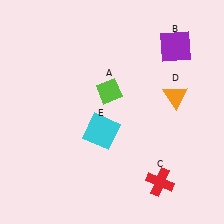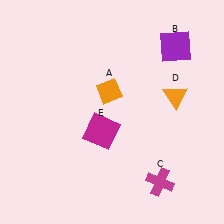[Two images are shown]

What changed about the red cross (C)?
In Image 1, C is red. In Image 2, it changed to magenta.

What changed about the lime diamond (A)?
In Image 1, A is lime. In Image 2, it changed to orange.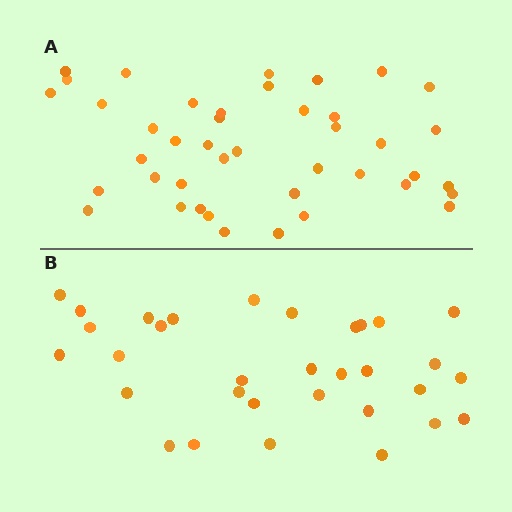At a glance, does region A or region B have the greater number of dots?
Region A (the top region) has more dots.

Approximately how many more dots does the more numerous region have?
Region A has roughly 10 or so more dots than region B.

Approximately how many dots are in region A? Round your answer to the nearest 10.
About 40 dots. (The exact count is 42, which rounds to 40.)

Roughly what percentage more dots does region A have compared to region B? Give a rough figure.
About 30% more.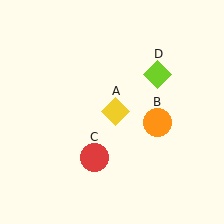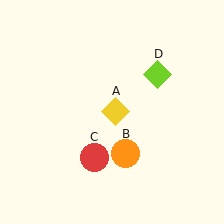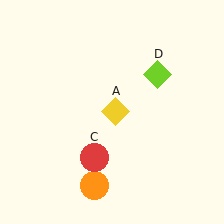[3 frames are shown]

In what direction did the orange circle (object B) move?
The orange circle (object B) moved down and to the left.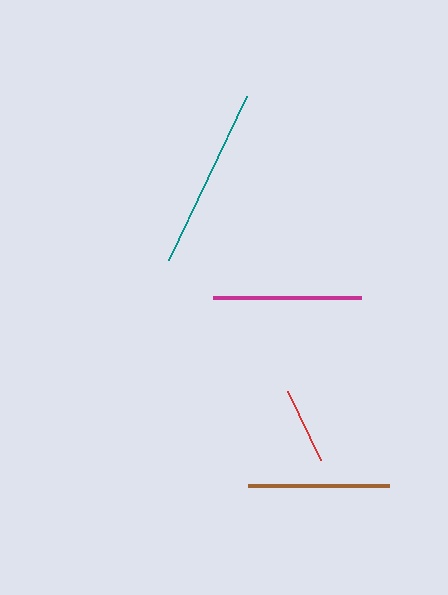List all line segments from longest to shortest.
From longest to shortest: teal, magenta, brown, red.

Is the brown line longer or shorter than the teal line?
The teal line is longer than the brown line.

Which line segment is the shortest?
The red line is the shortest at approximately 77 pixels.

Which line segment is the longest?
The teal line is the longest at approximately 181 pixels.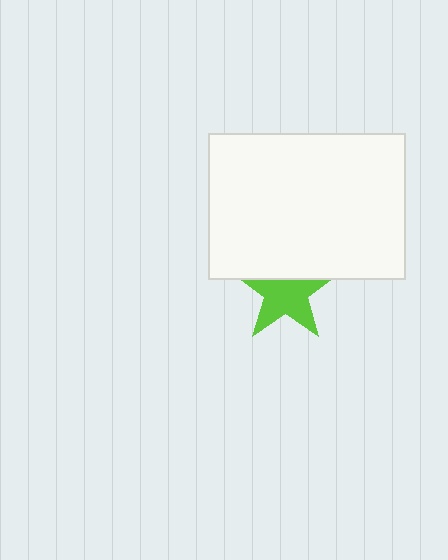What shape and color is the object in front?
The object in front is a white rectangle.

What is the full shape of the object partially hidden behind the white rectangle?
The partially hidden object is a lime star.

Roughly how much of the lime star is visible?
Most of it is visible (roughly 70%).